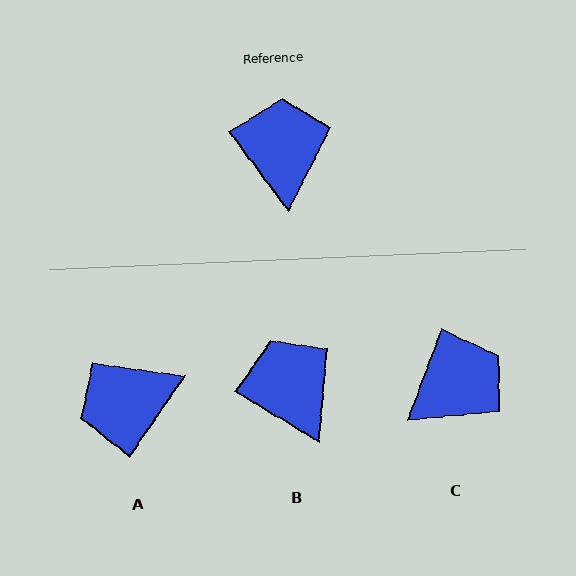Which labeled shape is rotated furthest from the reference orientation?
A, about 109 degrees away.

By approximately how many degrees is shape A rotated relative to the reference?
Approximately 109 degrees counter-clockwise.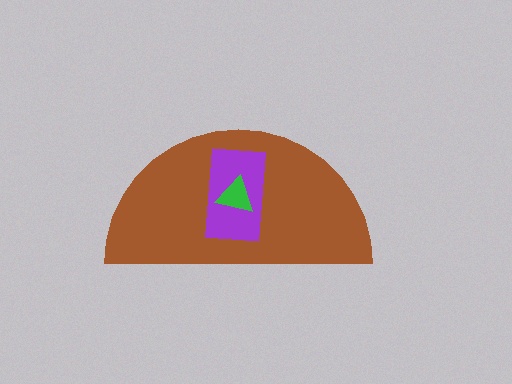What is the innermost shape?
The green triangle.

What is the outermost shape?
The brown semicircle.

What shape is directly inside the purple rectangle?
The green triangle.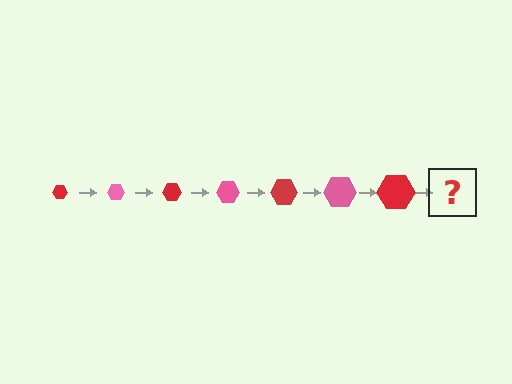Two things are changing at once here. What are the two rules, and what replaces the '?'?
The two rules are that the hexagon grows larger each step and the color cycles through red and pink. The '?' should be a pink hexagon, larger than the previous one.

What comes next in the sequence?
The next element should be a pink hexagon, larger than the previous one.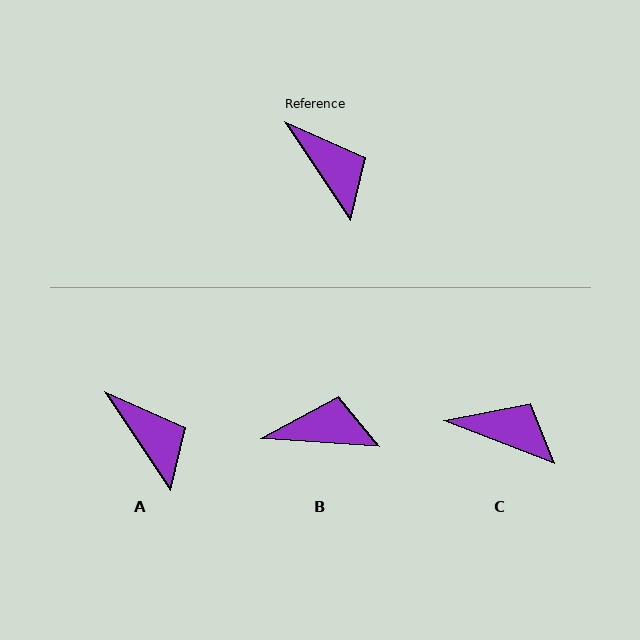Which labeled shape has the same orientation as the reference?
A.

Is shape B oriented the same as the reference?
No, it is off by about 52 degrees.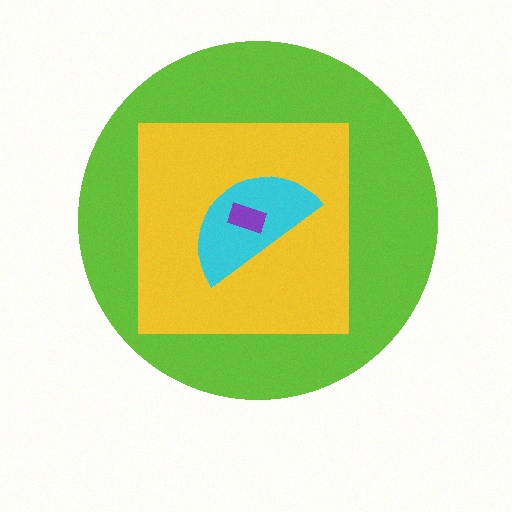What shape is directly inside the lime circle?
The yellow square.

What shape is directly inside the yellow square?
The cyan semicircle.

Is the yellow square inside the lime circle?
Yes.